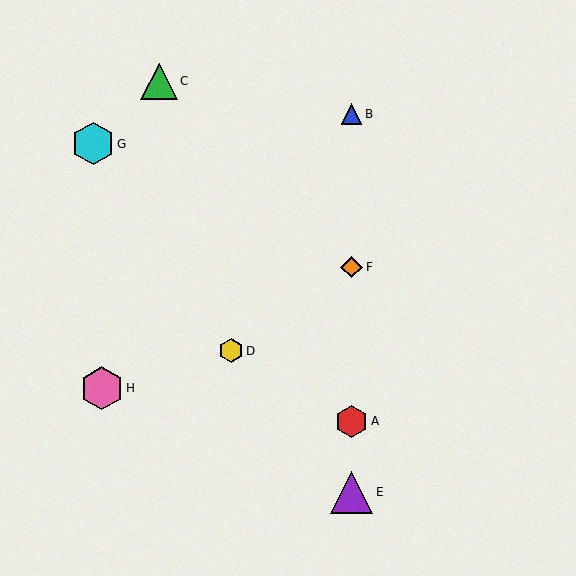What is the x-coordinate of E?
Object E is at x≈352.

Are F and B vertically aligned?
Yes, both are at x≈352.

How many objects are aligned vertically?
4 objects (A, B, E, F) are aligned vertically.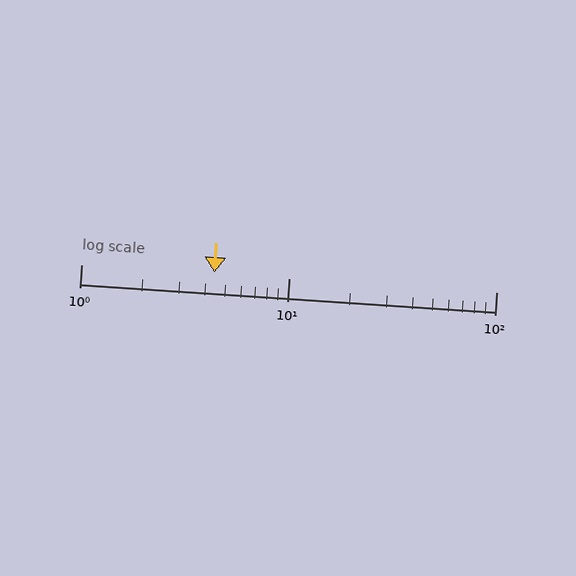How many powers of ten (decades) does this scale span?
The scale spans 2 decades, from 1 to 100.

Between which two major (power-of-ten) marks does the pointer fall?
The pointer is between 1 and 10.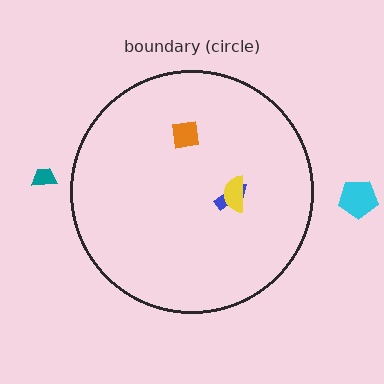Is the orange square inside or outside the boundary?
Inside.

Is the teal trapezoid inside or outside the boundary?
Outside.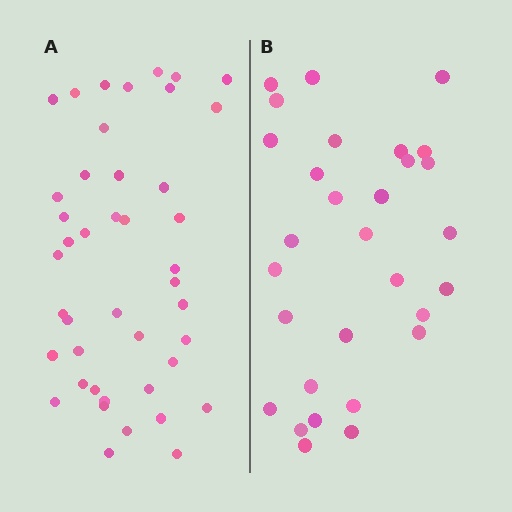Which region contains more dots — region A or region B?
Region A (the left region) has more dots.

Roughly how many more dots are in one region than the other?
Region A has approximately 15 more dots than region B.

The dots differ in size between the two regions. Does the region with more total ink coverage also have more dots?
No. Region B has more total ink coverage because its dots are larger, but region A actually contains more individual dots. Total area can be misleading — the number of items is what matters here.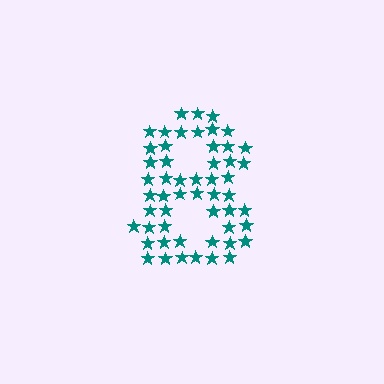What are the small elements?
The small elements are stars.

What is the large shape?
The large shape is the digit 8.